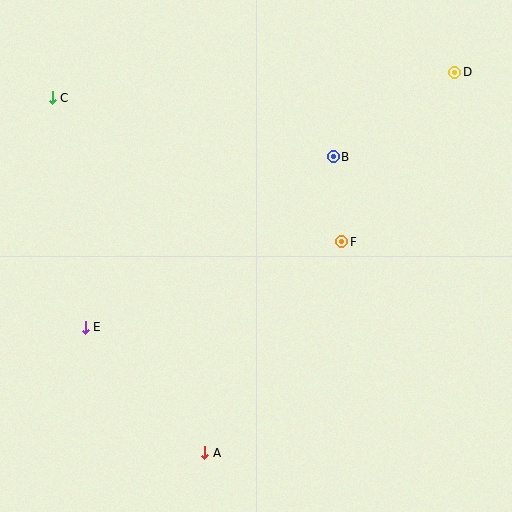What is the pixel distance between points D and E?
The distance between D and E is 449 pixels.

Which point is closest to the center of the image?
Point F at (342, 242) is closest to the center.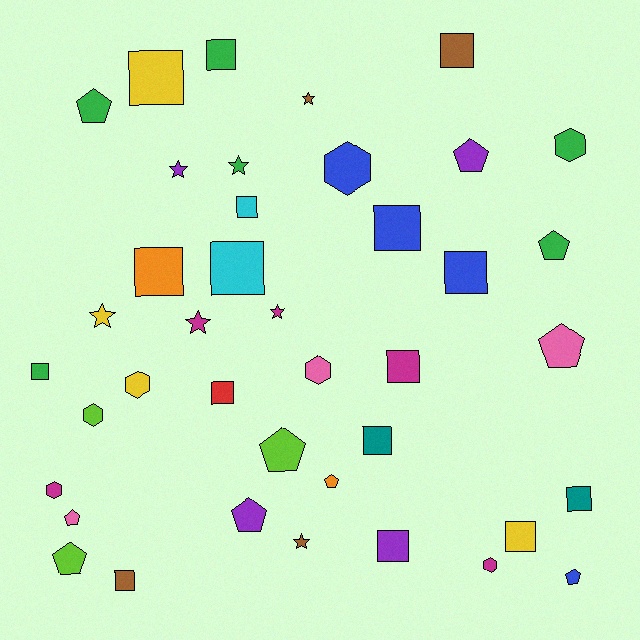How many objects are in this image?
There are 40 objects.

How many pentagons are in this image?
There are 10 pentagons.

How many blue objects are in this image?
There are 4 blue objects.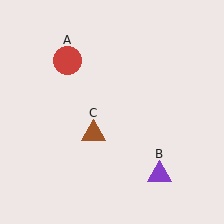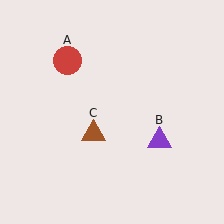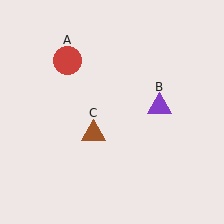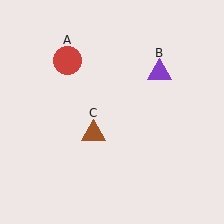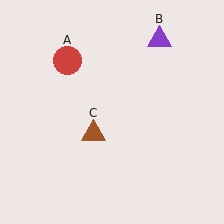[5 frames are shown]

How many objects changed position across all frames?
1 object changed position: purple triangle (object B).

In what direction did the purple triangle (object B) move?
The purple triangle (object B) moved up.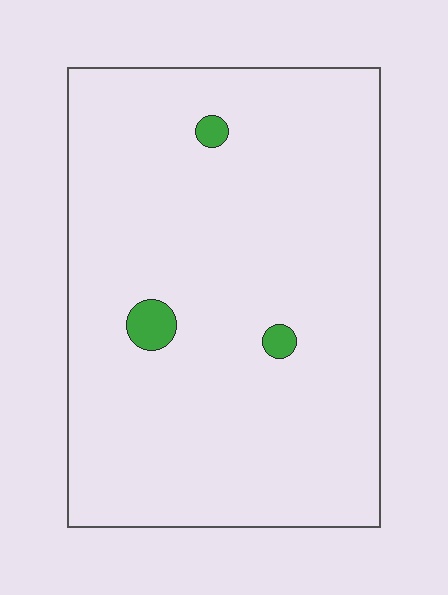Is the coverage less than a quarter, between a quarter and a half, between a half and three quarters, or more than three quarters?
Less than a quarter.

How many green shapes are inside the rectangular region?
3.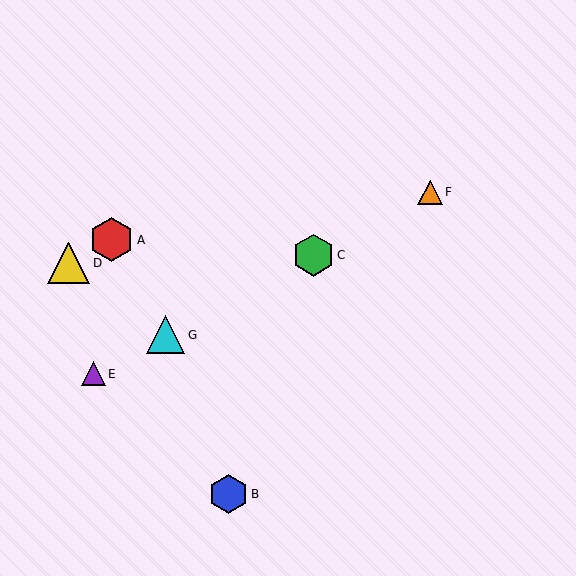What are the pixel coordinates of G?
Object G is at (166, 335).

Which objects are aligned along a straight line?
Objects C, E, F, G are aligned along a straight line.